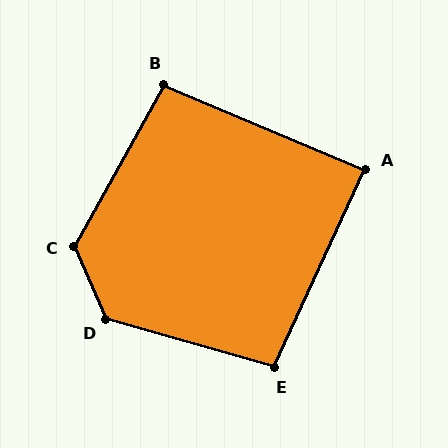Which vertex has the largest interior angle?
D, at approximately 129 degrees.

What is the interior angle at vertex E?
Approximately 99 degrees (obtuse).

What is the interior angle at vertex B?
Approximately 96 degrees (obtuse).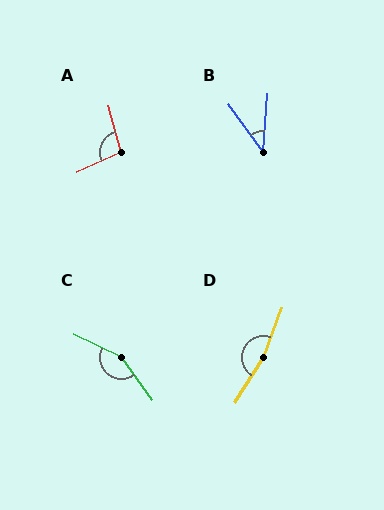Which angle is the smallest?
B, at approximately 40 degrees.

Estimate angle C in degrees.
Approximately 152 degrees.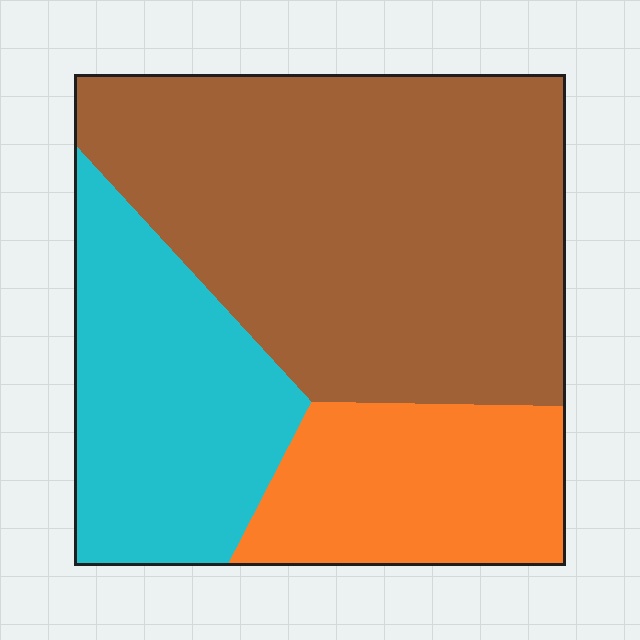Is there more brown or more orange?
Brown.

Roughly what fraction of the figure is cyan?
Cyan takes up about one quarter (1/4) of the figure.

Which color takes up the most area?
Brown, at roughly 55%.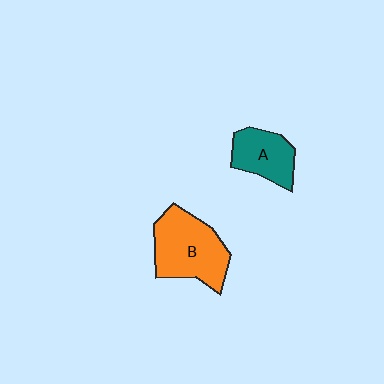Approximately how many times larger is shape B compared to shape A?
Approximately 1.6 times.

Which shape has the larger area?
Shape B (orange).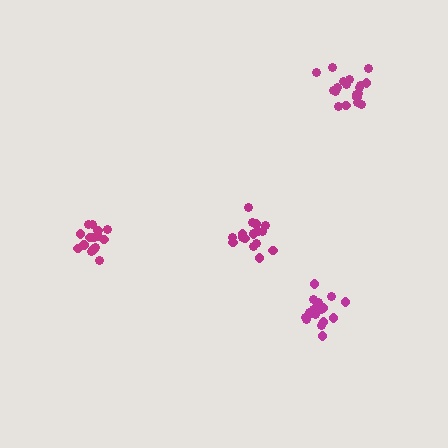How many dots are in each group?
Group 1: 19 dots, Group 2: 19 dots, Group 3: 17 dots, Group 4: 17 dots (72 total).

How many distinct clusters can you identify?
There are 4 distinct clusters.